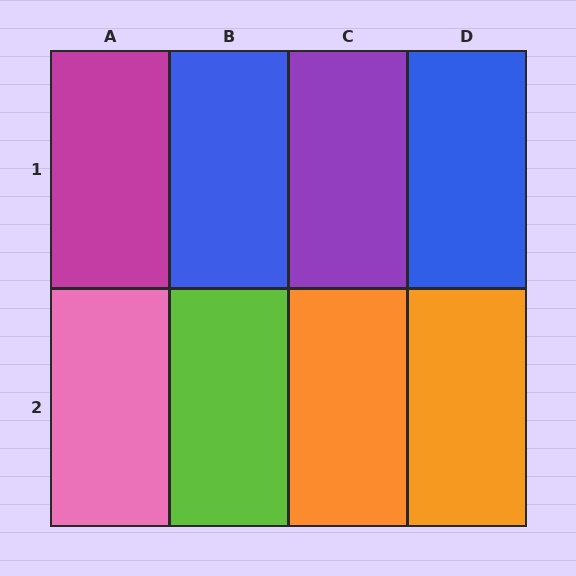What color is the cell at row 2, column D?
Orange.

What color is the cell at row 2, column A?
Pink.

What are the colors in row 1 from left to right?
Magenta, blue, purple, blue.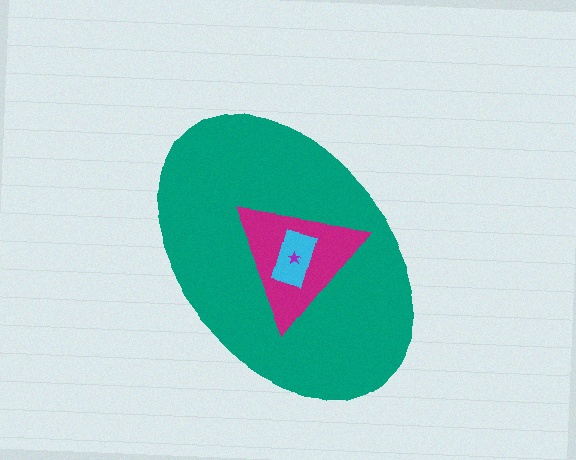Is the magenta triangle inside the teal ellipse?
Yes.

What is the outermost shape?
The teal ellipse.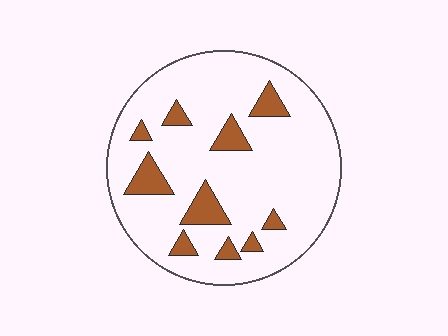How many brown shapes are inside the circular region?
10.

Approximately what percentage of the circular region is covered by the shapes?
Approximately 15%.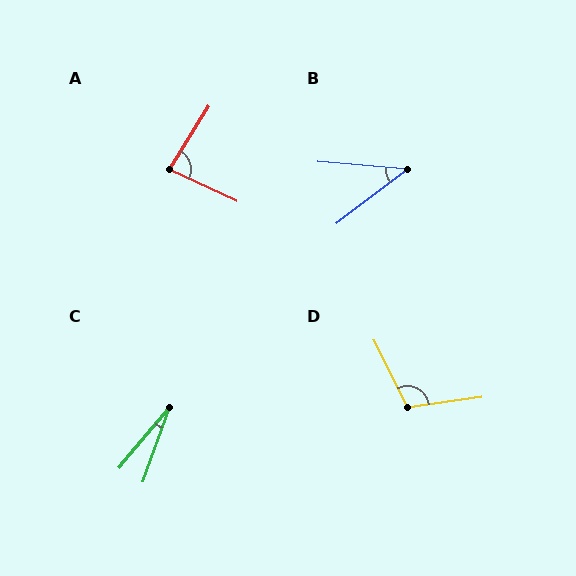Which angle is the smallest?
C, at approximately 20 degrees.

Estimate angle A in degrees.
Approximately 84 degrees.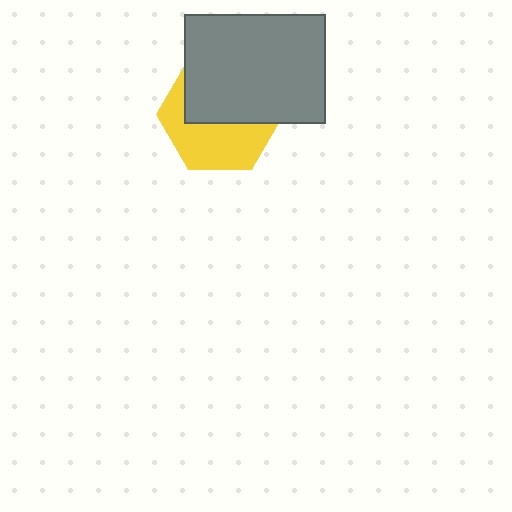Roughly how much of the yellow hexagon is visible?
About half of it is visible (roughly 48%).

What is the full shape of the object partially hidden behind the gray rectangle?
The partially hidden object is a yellow hexagon.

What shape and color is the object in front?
The object in front is a gray rectangle.